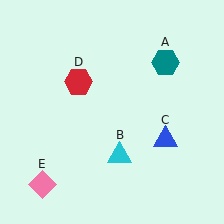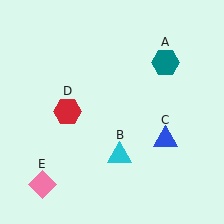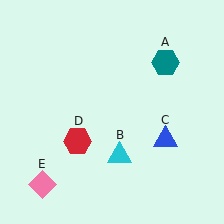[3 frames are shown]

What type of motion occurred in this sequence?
The red hexagon (object D) rotated counterclockwise around the center of the scene.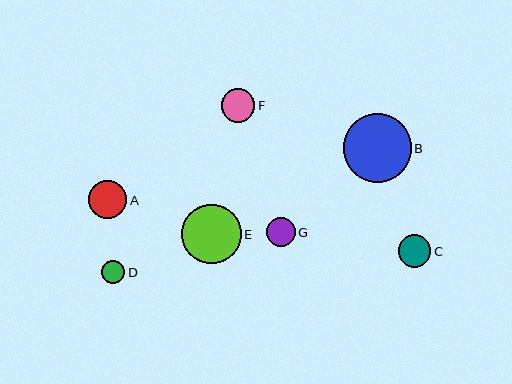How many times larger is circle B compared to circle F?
Circle B is approximately 2.0 times the size of circle F.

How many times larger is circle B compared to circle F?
Circle B is approximately 2.0 times the size of circle F.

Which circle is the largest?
Circle B is the largest with a size of approximately 68 pixels.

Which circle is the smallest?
Circle D is the smallest with a size of approximately 23 pixels.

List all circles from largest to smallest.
From largest to smallest: B, E, A, F, C, G, D.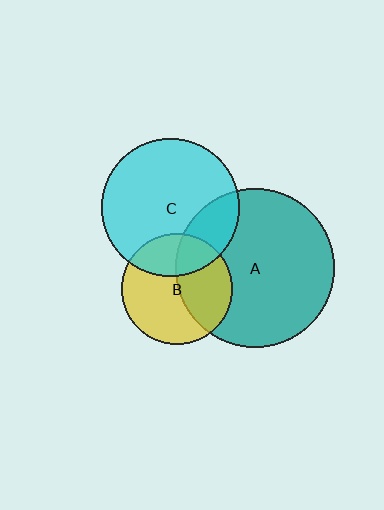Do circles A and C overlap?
Yes.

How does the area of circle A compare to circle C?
Approximately 1.3 times.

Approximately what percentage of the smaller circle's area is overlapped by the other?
Approximately 20%.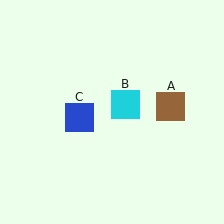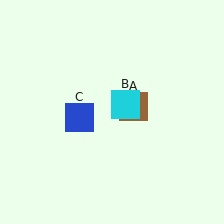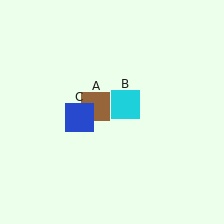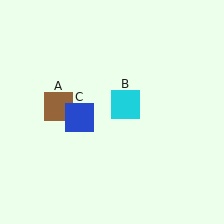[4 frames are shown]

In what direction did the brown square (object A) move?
The brown square (object A) moved left.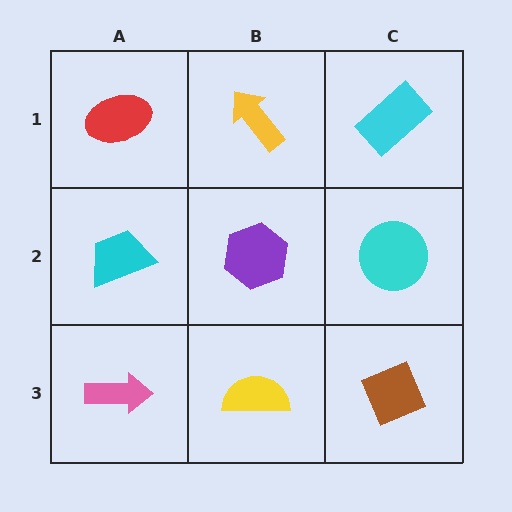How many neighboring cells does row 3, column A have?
2.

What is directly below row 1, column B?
A purple hexagon.